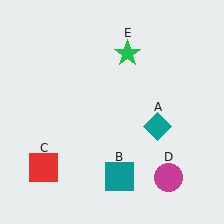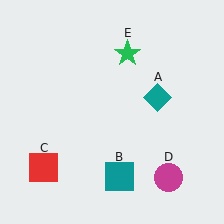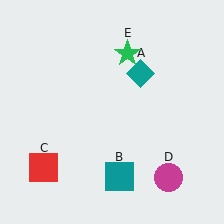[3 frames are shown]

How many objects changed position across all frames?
1 object changed position: teal diamond (object A).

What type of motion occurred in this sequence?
The teal diamond (object A) rotated counterclockwise around the center of the scene.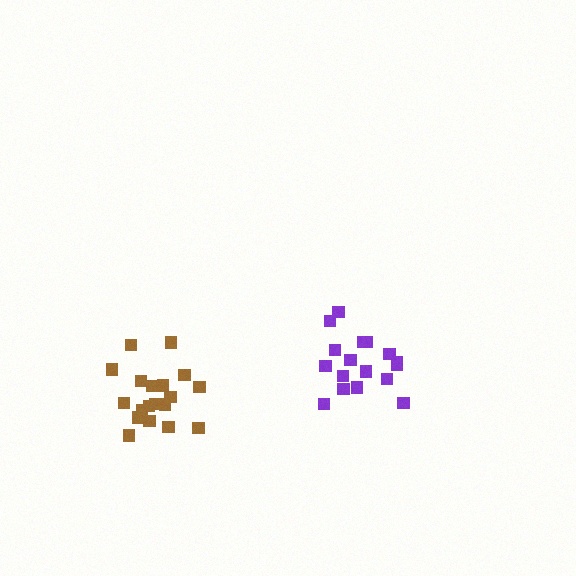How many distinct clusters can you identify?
There are 2 distinct clusters.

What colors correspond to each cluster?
The clusters are colored: purple, brown.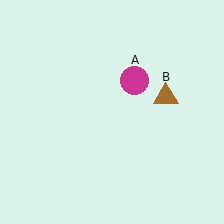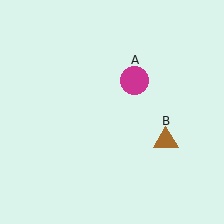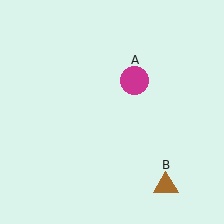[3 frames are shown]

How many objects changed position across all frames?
1 object changed position: brown triangle (object B).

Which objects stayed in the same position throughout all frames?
Magenta circle (object A) remained stationary.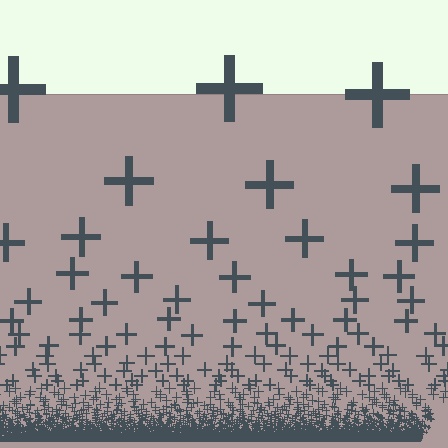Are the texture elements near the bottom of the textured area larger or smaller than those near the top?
Smaller. The gradient is inverted — elements near the bottom are smaller and denser.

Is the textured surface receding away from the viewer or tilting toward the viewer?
The surface appears to tilt toward the viewer. Texture elements get larger and sparser toward the top.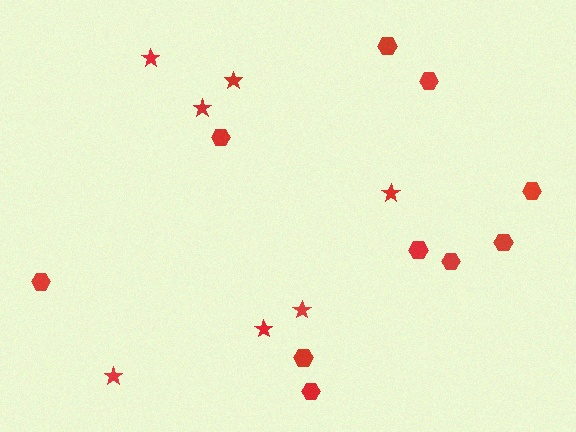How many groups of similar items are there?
There are 2 groups: one group of stars (7) and one group of hexagons (10).